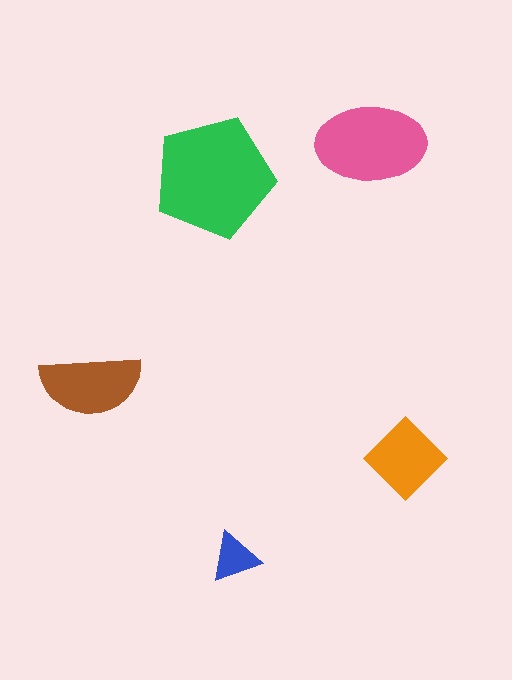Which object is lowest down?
The blue triangle is bottommost.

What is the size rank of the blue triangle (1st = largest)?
5th.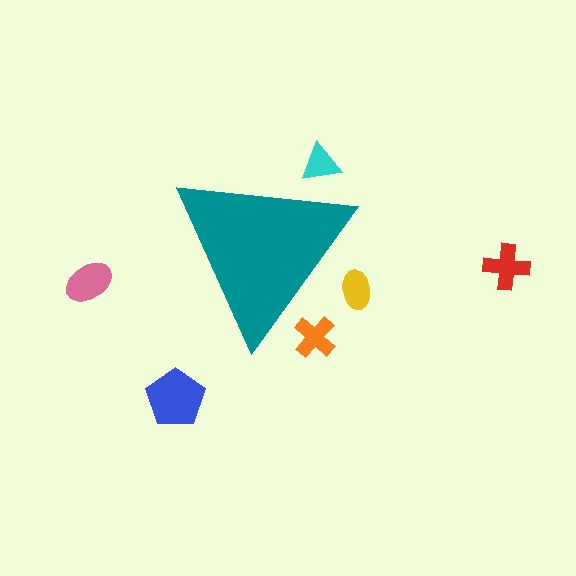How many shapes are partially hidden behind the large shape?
3 shapes are partially hidden.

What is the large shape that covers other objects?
A teal triangle.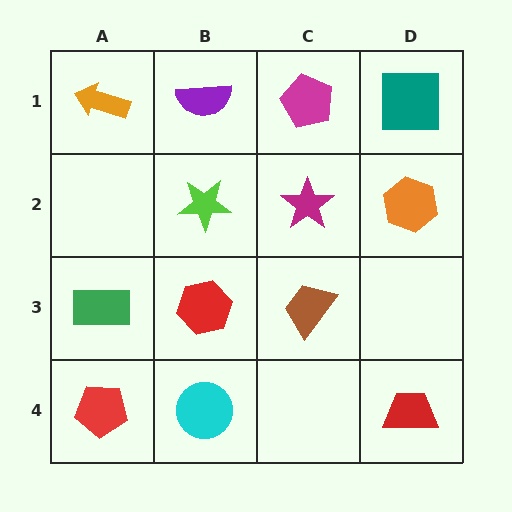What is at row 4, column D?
A red trapezoid.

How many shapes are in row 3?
3 shapes.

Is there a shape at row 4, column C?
No, that cell is empty.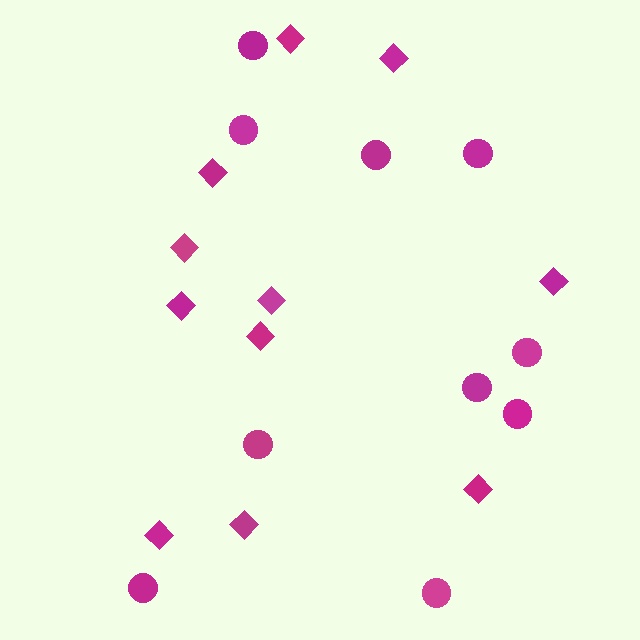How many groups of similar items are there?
There are 2 groups: one group of diamonds (11) and one group of circles (10).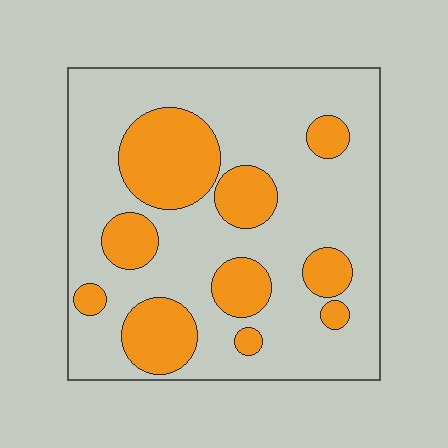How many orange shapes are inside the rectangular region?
10.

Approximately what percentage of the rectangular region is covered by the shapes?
Approximately 30%.